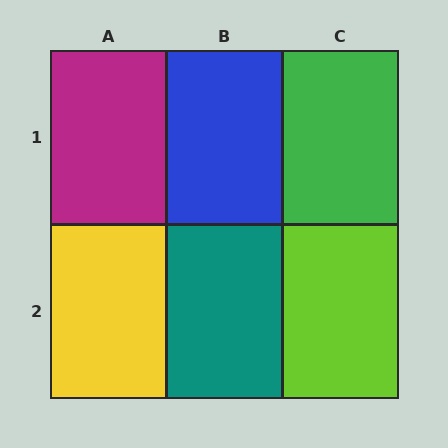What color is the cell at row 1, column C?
Green.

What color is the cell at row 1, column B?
Blue.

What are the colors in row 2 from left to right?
Yellow, teal, lime.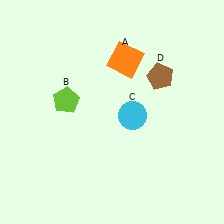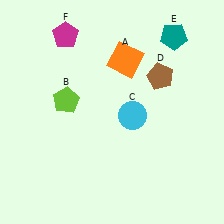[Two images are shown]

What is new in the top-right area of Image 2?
A teal pentagon (E) was added in the top-right area of Image 2.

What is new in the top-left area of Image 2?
A magenta pentagon (F) was added in the top-left area of Image 2.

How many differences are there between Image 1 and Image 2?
There are 2 differences between the two images.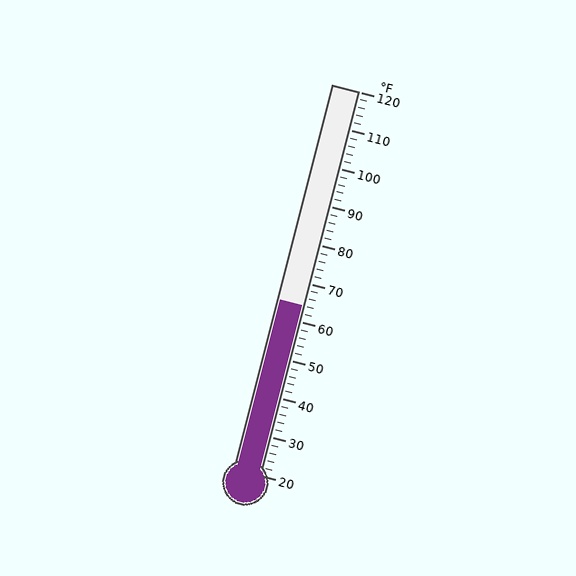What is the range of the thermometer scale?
The thermometer scale ranges from 20°F to 120°F.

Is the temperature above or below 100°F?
The temperature is below 100°F.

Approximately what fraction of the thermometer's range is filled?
The thermometer is filled to approximately 45% of its range.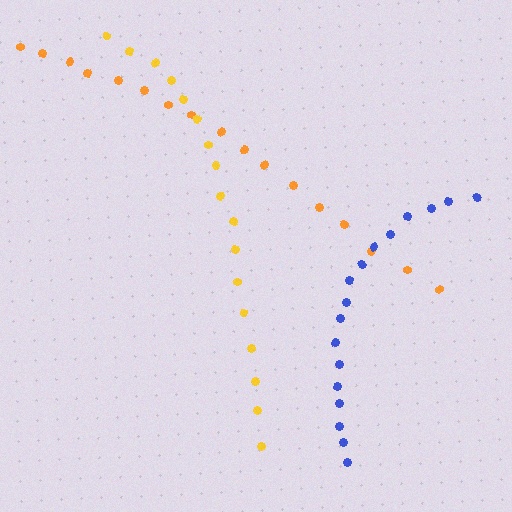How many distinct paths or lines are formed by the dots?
There are 3 distinct paths.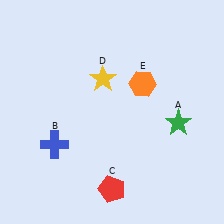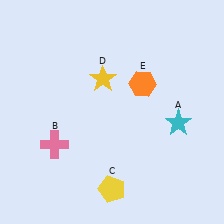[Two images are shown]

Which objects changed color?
A changed from green to cyan. B changed from blue to pink. C changed from red to yellow.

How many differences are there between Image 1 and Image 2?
There are 3 differences between the two images.